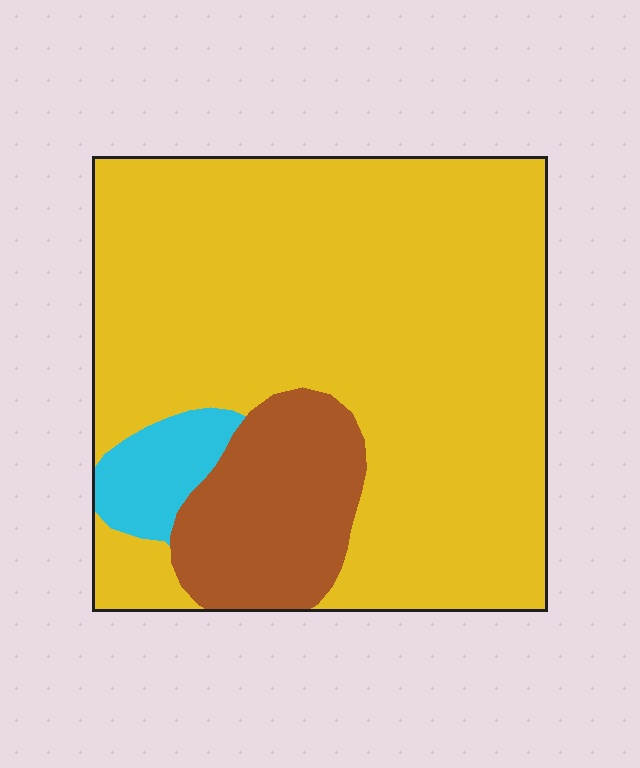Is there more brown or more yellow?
Yellow.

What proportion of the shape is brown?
Brown covers around 15% of the shape.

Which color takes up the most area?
Yellow, at roughly 80%.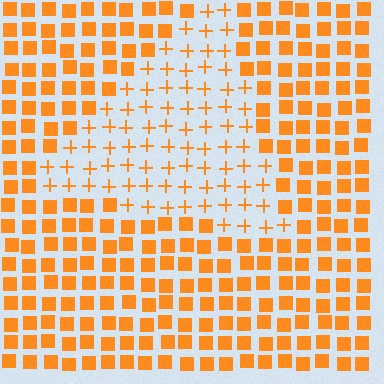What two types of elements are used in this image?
The image uses plus signs inside the triangle region and squares outside it.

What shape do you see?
I see a triangle.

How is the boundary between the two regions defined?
The boundary is defined by a change in element shape: plus signs inside vs. squares outside. All elements share the same color and spacing.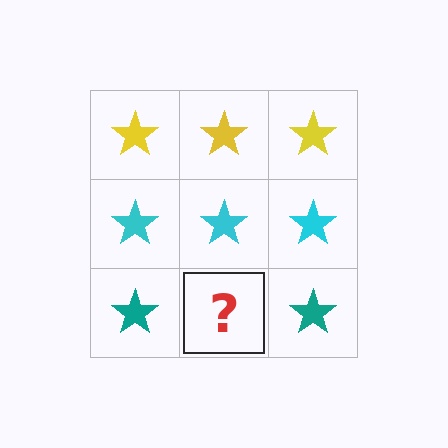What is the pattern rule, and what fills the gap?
The rule is that each row has a consistent color. The gap should be filled with a teal star.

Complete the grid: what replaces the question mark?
The question mark should be replaced with a teal star.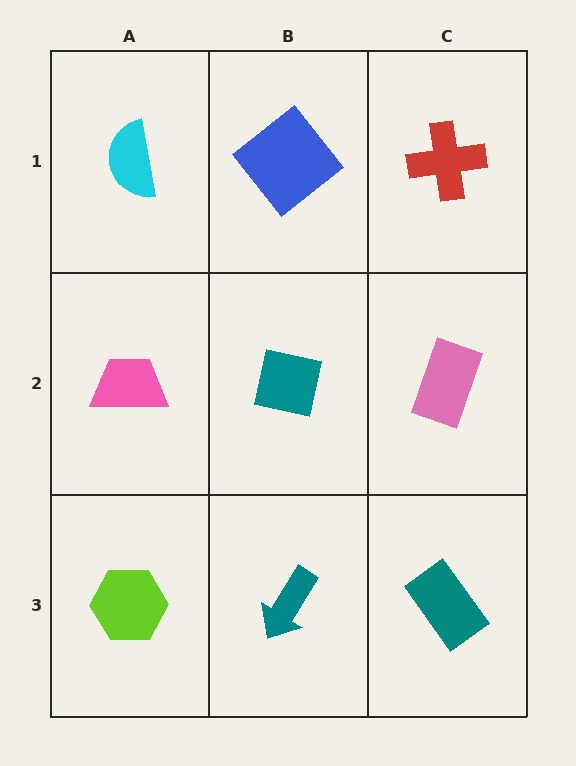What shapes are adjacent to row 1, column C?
A pink rectangle (row 2, column C), a blue diamond (row 1, column B).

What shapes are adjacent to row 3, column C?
A pink rectangle (row 2, column C), a teal arrow (row 3, column B).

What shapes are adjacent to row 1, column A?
A pink trapezoid (row 2, column A), a blue diamond (row 1, column B).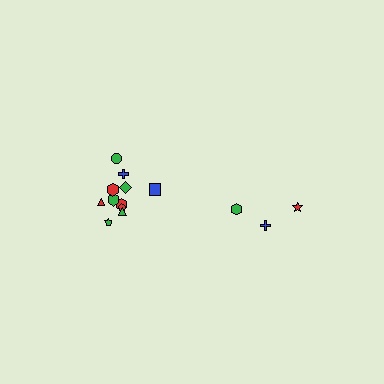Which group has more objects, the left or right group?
The left group.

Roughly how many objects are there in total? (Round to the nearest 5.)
Roughly 15 objects in total.